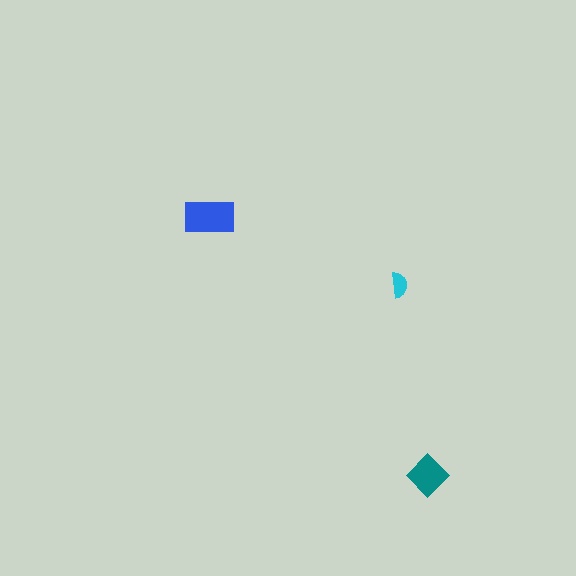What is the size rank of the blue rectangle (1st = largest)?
1st.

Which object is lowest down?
The teal diamond is bottommost.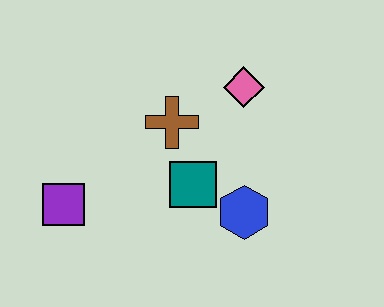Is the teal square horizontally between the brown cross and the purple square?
No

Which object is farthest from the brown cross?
The purple square is farthest from the brown cross.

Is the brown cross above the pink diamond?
No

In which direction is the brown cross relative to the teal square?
The brown cross is above the teal square.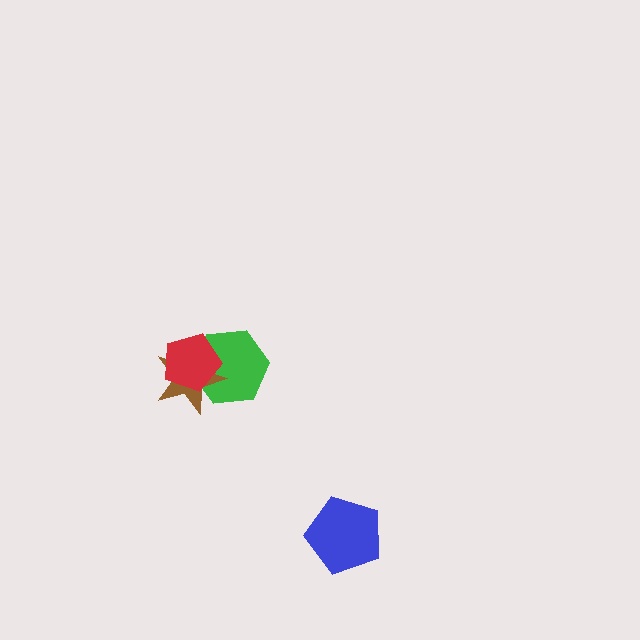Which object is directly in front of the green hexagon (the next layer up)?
The brown star is directly in front of the green hexagon.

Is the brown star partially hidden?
Yes, it is partially covered by another shape.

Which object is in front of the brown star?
The red pentagon is in front of the brown star.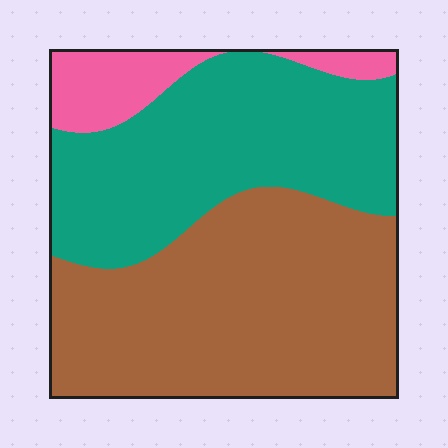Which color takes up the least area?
Pink, at roughly 10%.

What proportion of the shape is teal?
Teal takes up about two fifths (2/5) of the shape.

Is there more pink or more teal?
Teal.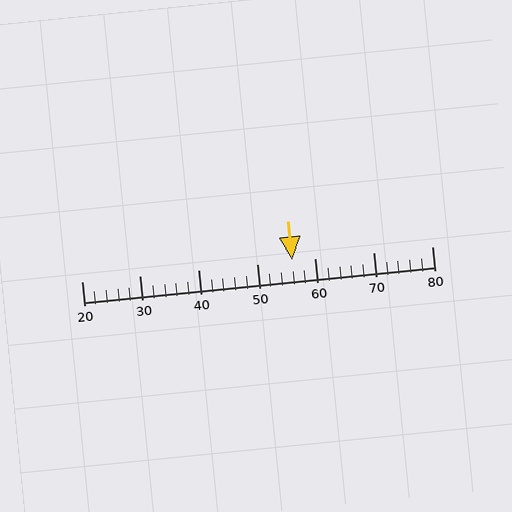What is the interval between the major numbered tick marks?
The major tick marks are spaced 10 units apart.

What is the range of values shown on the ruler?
The ruler shows values from 20 to 80.